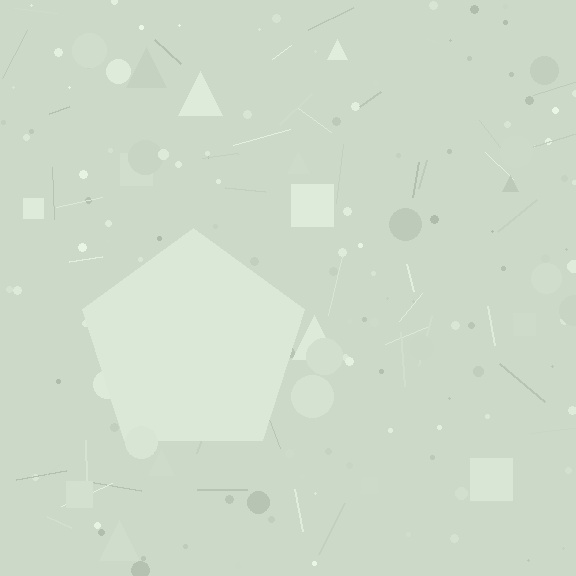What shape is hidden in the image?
A pentagon is hidden in the image.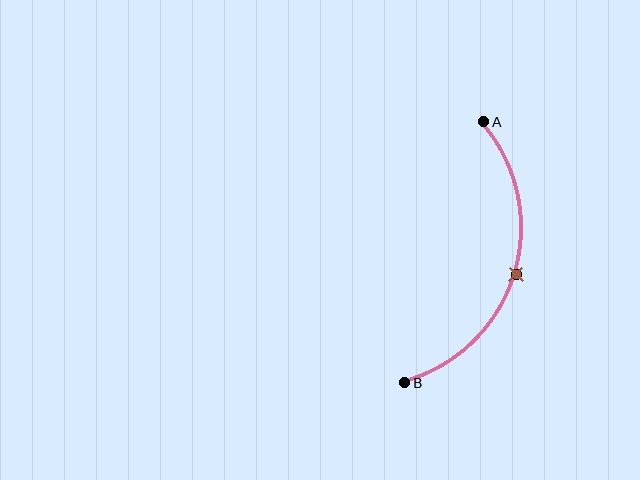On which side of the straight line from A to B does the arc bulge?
The arc bulges to the right of the straight line connecting A and B.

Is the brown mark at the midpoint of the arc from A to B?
Yes. The brown mark lies on the arc at equal arc-length from both A and B — it is the arc midpoint.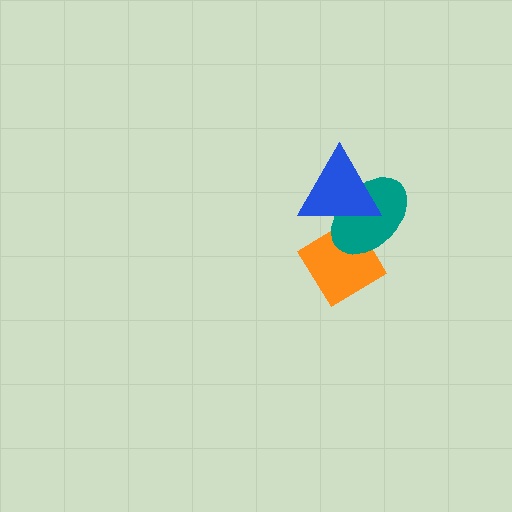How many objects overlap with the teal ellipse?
2 objects overlap with the teal ellipse.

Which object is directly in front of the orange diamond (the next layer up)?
The teal ellipse is directly in front of the orange diamond.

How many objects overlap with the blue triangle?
2 objects overlap with the blue triangle.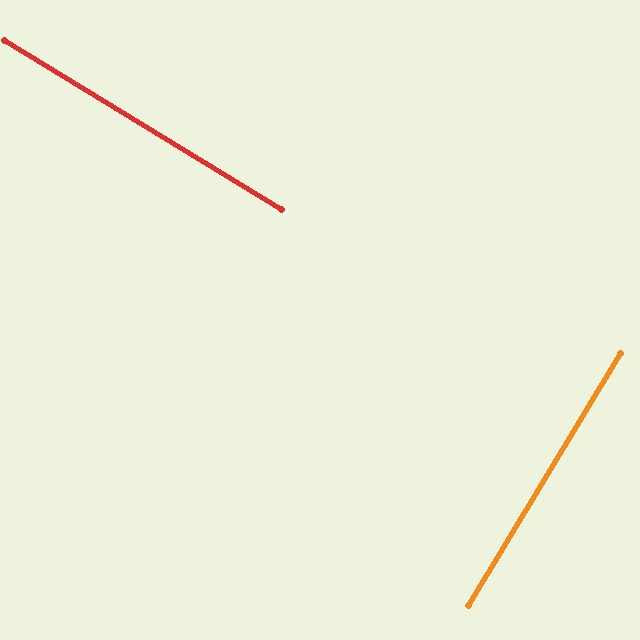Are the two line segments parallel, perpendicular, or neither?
Perpendicular — they meet at approximately 90°.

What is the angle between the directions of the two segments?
Approximately 90 degrees.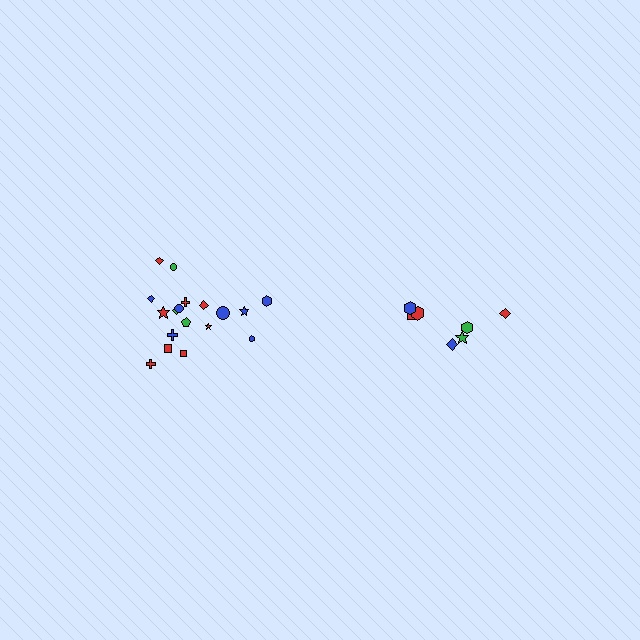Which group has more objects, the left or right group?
The left group.